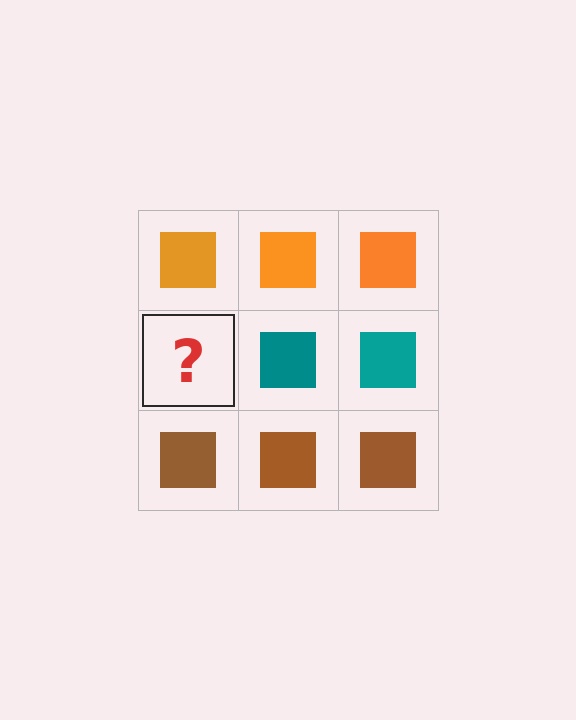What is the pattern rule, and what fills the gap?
The rule is that each row has a consistent color. The gap should be filled with a teal square.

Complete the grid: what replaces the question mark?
The question mark should be replaced with a teal square.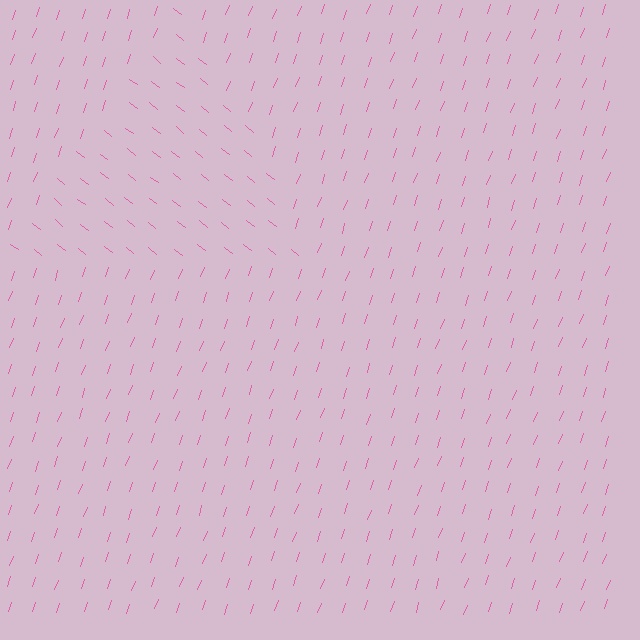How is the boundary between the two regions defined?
The boundary is defined purely by a change in line orientation (approximately 71 degrees difference). All lines are the same color and thickness.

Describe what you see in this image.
The image is filled with small pink line segments. A triangle region in the image has lines oriented differently from the surrounding lines, creating a visible texture boundary.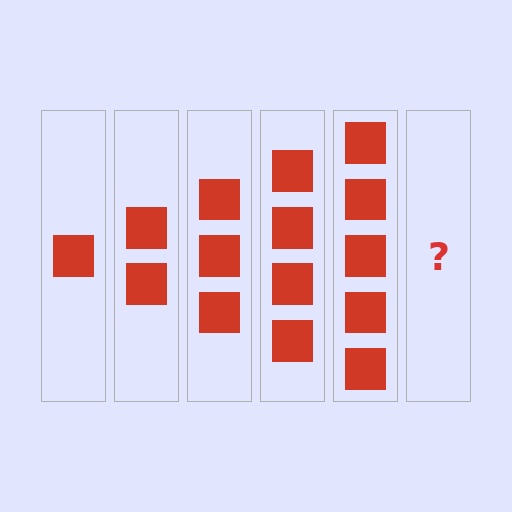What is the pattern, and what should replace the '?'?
The pattern is that each step adds one more square. The '?' should be 6 squares.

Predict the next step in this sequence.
The next step is 6 squares.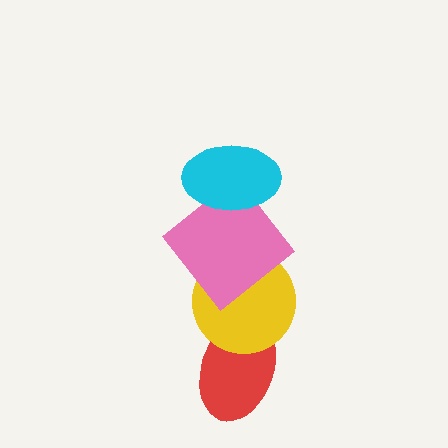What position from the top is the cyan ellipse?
The cyan ellipse is 1st from the top.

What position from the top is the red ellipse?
The red ellipse is 4th from the top.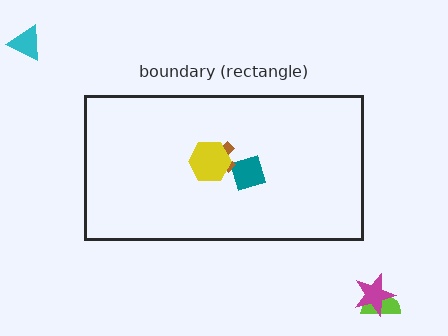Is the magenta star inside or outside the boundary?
Outside.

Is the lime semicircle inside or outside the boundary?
Outside.